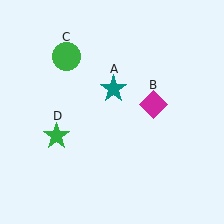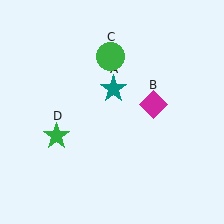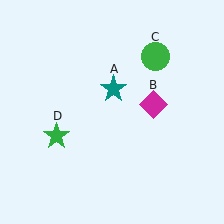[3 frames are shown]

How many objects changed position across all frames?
1 object changed position: green circle (object C).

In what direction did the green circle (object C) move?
The green circle (object C) moved right.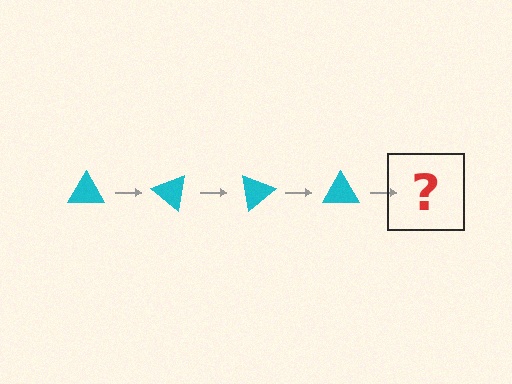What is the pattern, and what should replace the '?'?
The pattern is that the triangle rotates 40 degrees each step. The '?' should be a cyan triangle rotated 160 degrees.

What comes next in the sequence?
The next element should be a cyan triangle rotated 160 degrees.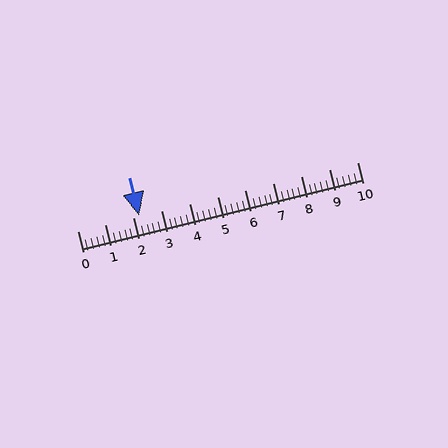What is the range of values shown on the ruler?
The ruler shows values from 0 to 10.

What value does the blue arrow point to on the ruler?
The blue arrow points to approximately 2.2.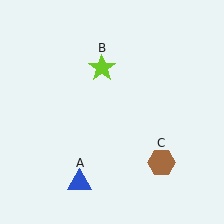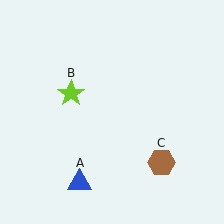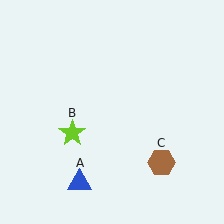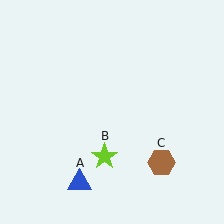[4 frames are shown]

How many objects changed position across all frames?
1 object changed position: lime star (object B).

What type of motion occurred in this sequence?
The lime star (object B) rotated counterclockwise around the center of the scene.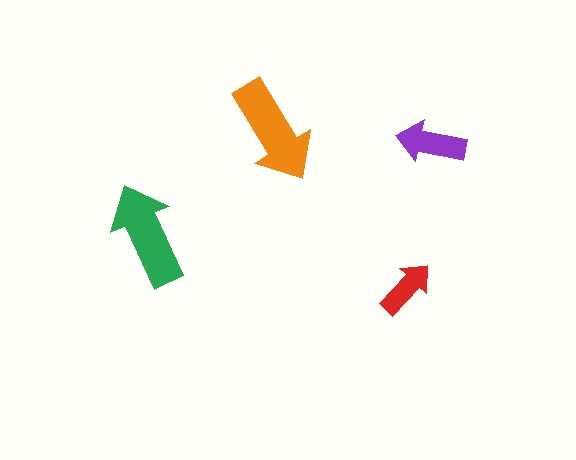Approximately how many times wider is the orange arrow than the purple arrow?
About 1.5 times wider.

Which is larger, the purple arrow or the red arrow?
The purple one.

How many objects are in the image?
There are 4 objects in the image.